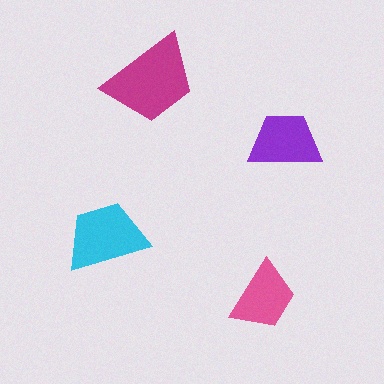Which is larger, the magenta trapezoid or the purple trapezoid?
The magenta one.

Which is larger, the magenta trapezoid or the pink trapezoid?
The magenta one.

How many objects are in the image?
There are 4 objects in the image.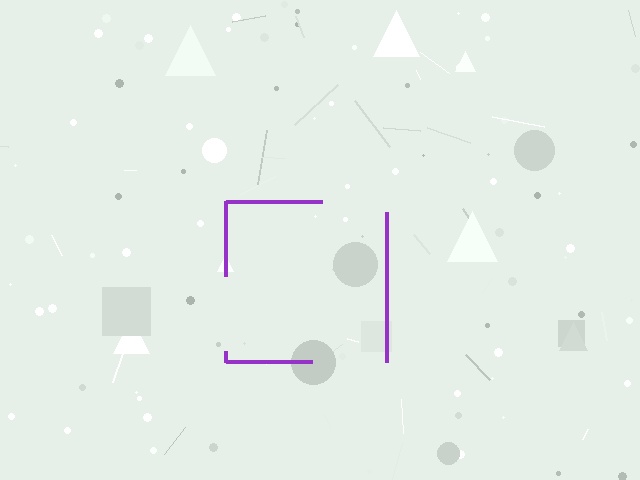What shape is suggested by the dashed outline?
The dashed outline suggests a square.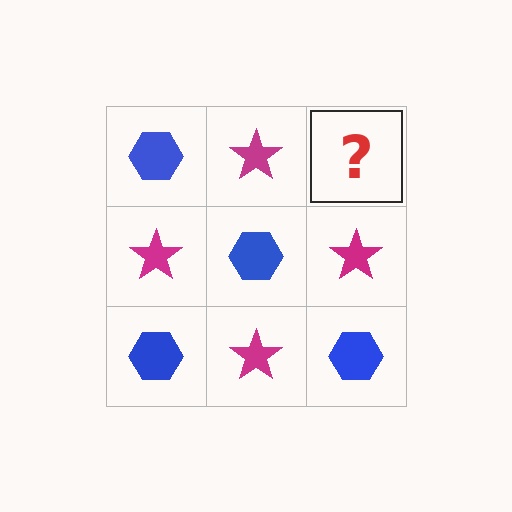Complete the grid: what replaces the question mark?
The question mark should be replaced with a blue hexagon.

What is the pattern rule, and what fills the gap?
The rule is that it alternates blue hexagon and magenta star in a checkerboard pattern. The gap should be filled with a blue hexagon.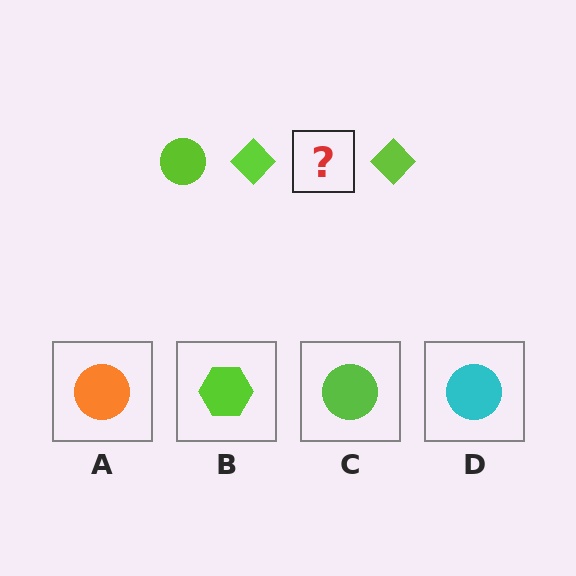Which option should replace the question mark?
Option C.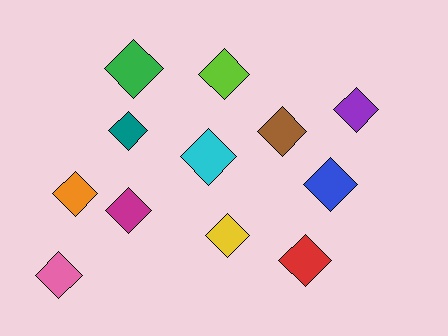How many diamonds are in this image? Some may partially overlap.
There are 12 diamonds.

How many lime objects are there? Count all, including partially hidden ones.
There is 1 lime object.